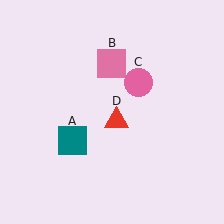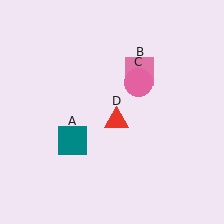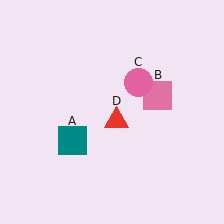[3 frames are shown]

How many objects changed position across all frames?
1 object changed position: pink square (object B).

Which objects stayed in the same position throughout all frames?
Teal square (object A) and pink circle (object C) and red triangle (object D) remained stationary.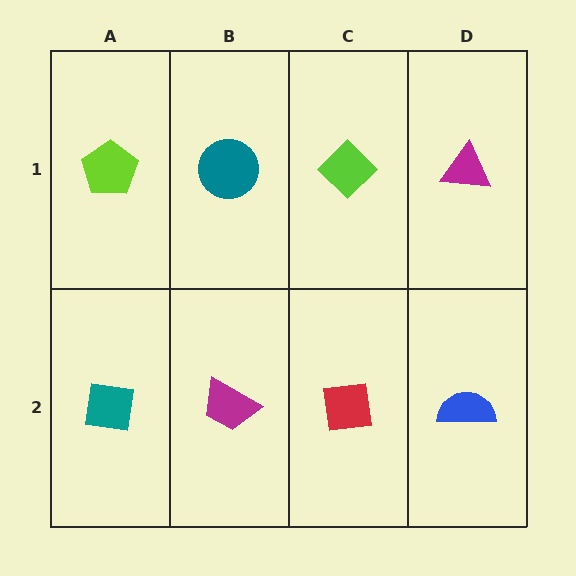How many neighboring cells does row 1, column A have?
2.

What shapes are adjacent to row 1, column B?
A magenta trapezoid (row 2, column B), a lime pentagon (row 1, column A), a lime diamond (row 1, column C).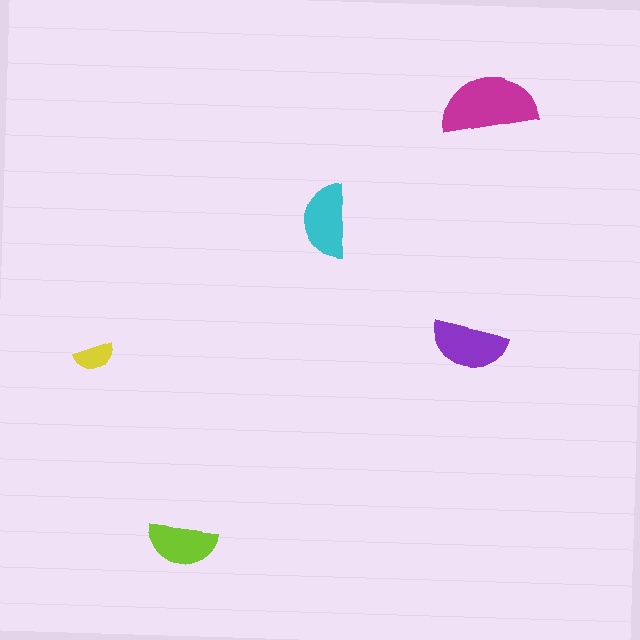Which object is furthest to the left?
The yellow semicircle is leftmost.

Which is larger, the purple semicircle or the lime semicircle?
The purple one.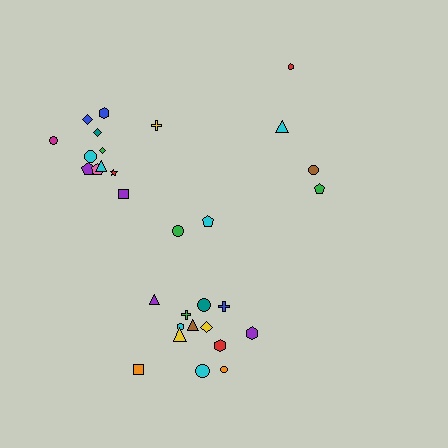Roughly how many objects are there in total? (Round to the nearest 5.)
Roughly 30 objects in total.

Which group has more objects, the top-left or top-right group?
The top-left group.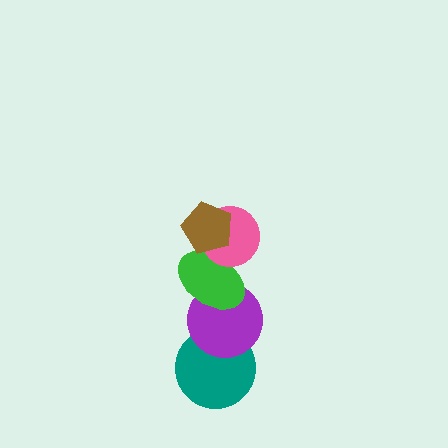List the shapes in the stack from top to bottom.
From top to bottom: the brown pentagon, the pink circle, the green ellipse, the purple circle, the teal circle.